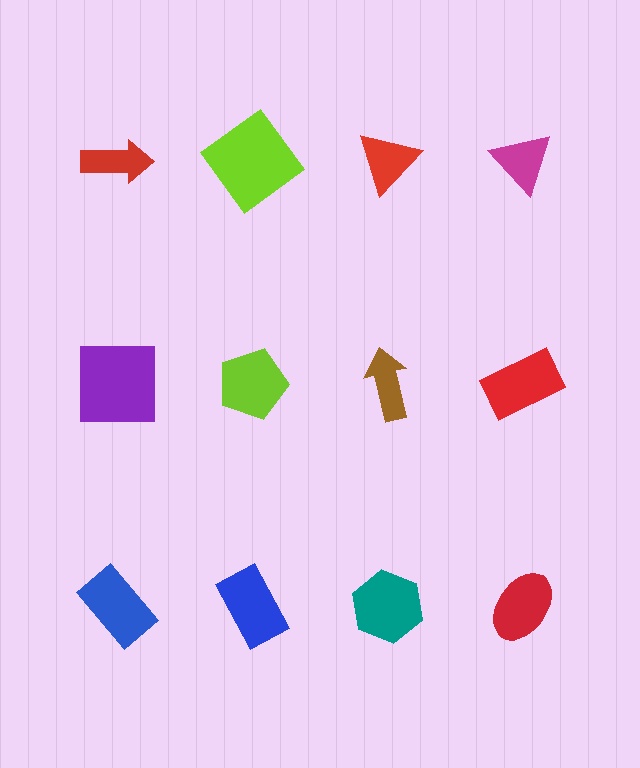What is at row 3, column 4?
A red ellipse.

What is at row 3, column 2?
A blue rectangle.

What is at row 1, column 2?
A lime diamond.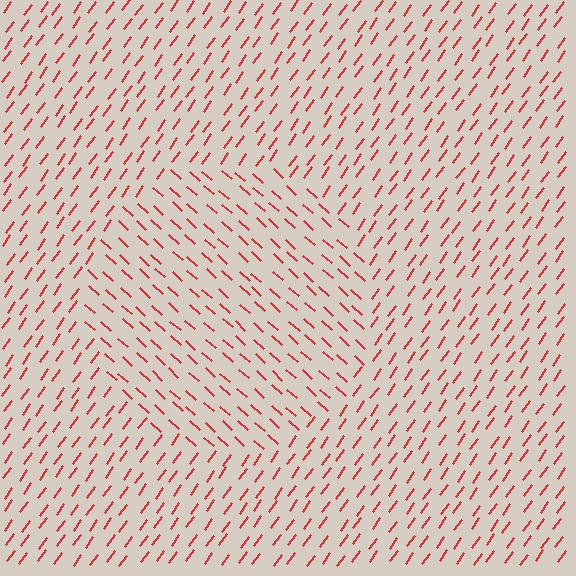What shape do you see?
I see a circle.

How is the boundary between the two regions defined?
The boundary is defined purely by a change in line orientation (approximately 84 degrees difference). All lines are the same color and thickness.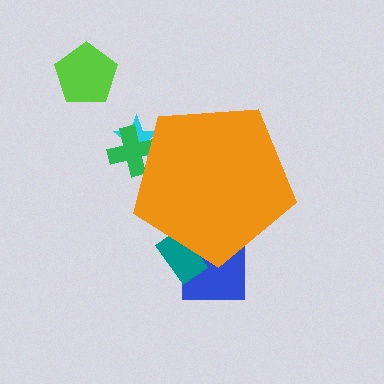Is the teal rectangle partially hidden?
Yes, the teal rectangle is partially hidden behind the orange pentagon.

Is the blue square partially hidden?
Yes, the blue square is partially hidden behind the orange pentagon.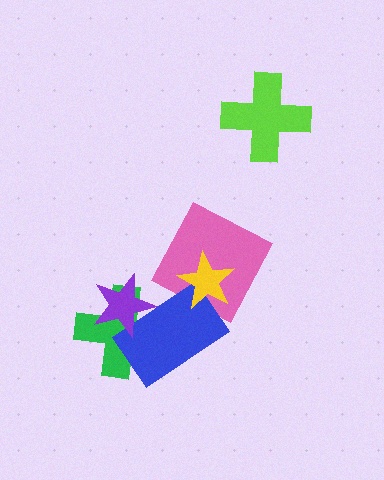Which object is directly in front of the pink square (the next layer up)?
The blue rectangle is directly in front of the pink square.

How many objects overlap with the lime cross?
0 objects overlap with the lime cross.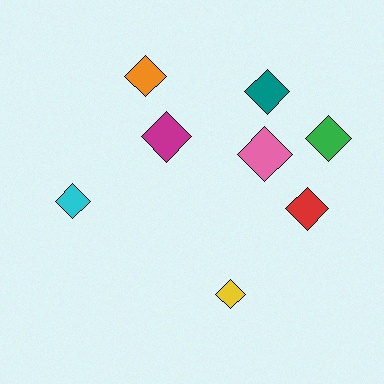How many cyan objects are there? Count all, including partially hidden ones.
There is 1 cyan object.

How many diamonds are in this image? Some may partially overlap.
There are 8 diamonds.